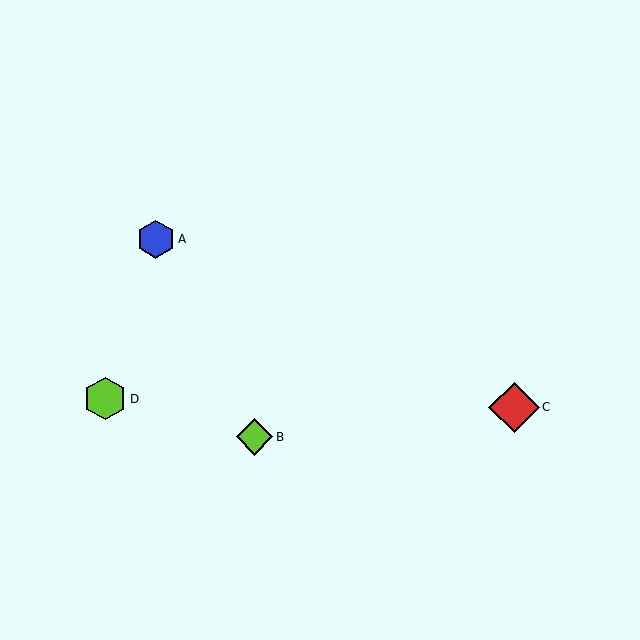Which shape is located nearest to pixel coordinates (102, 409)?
The lime hexagon (labeled D) at (105, 399) is nearest to that location.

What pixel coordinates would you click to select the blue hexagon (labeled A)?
Click at (156, 239) to select the blue hexagon A.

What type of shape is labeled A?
Shape A is a blue hexagon.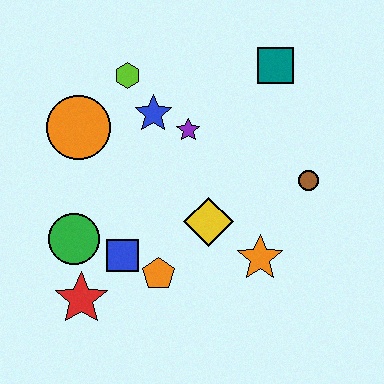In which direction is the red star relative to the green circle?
The red star is below the green circle.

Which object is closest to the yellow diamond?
The orange star is closest to the yellow diamond.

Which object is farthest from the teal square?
The red star is farthest from the teal square.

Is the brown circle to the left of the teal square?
No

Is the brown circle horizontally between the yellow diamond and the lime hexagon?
No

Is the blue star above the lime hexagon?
No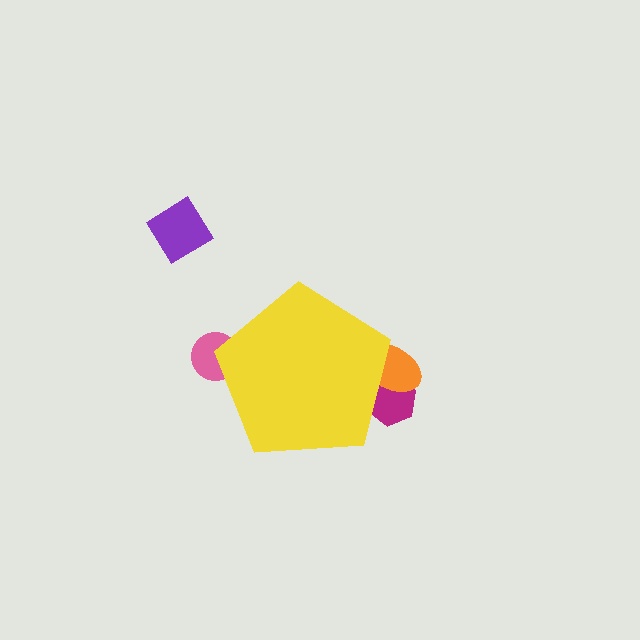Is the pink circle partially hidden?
Yes, the pink circle is partially hidden behind the yellow pentagon.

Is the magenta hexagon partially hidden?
Yes, the magenta hexagon is partially hidden behind the yellow pentagon.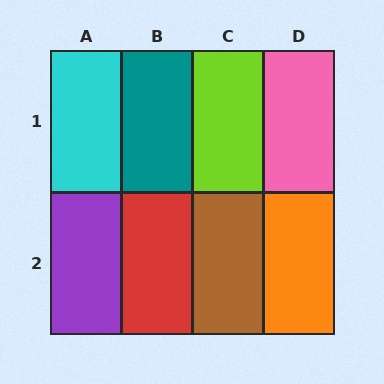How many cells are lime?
1 cell is lime.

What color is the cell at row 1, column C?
Lime.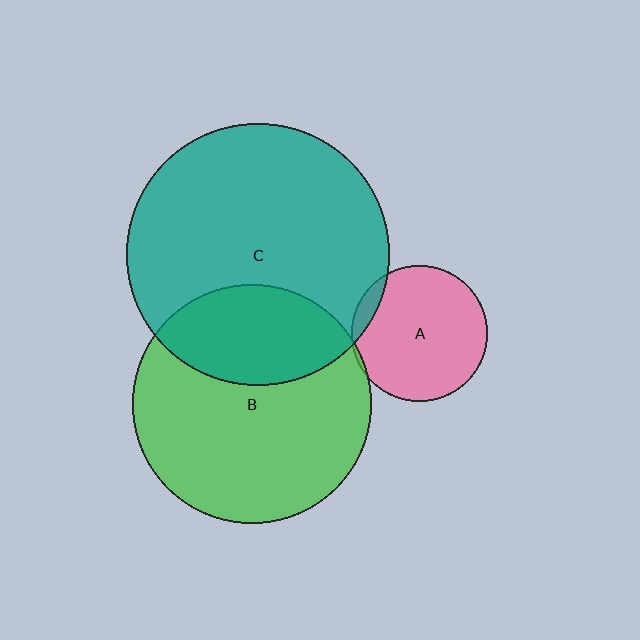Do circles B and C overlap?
Yes.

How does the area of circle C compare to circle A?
Approximately 3.8 times.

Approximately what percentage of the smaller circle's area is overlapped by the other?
Approximately 30%.